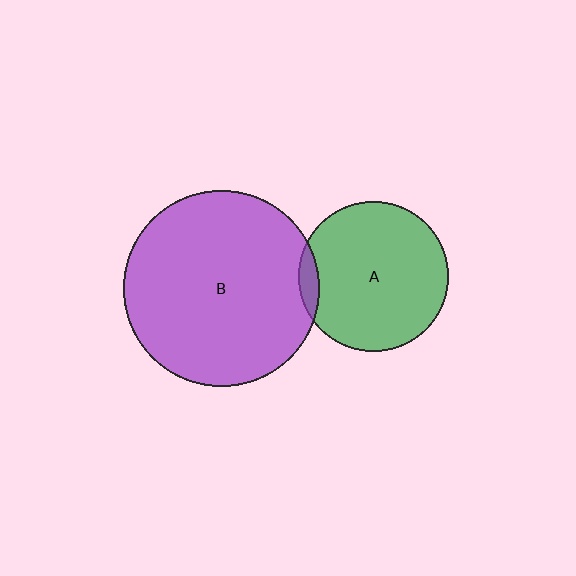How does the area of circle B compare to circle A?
Approximately 1.7 times.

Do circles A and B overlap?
Yes.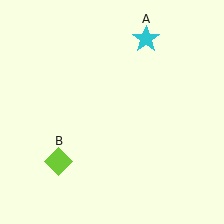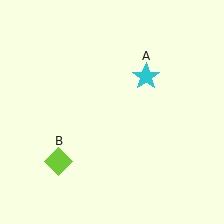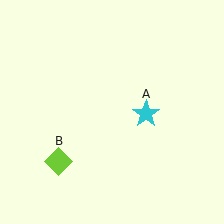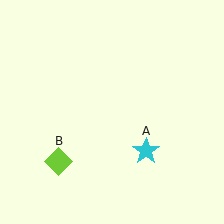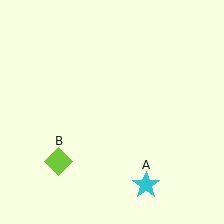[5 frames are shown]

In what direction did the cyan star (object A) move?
The cyan star (object A) moved down.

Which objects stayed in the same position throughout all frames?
Lime diamond (object B) remained stationary.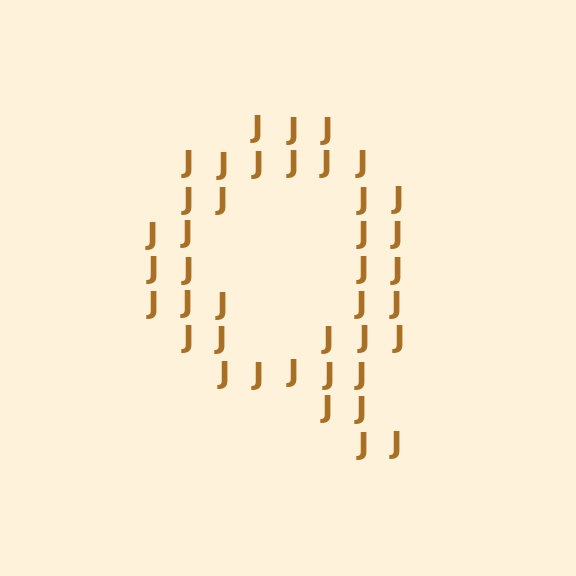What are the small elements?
The small elements are letter J's.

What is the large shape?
The large shape is the letter Q.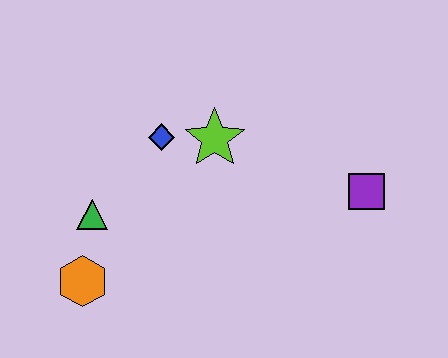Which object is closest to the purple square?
The lime star is closest to the purple square.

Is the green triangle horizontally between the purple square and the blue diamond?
No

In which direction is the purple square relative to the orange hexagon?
The purple square is to the right of the orange hexagon.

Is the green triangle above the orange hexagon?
Yes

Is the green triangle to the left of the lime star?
Yes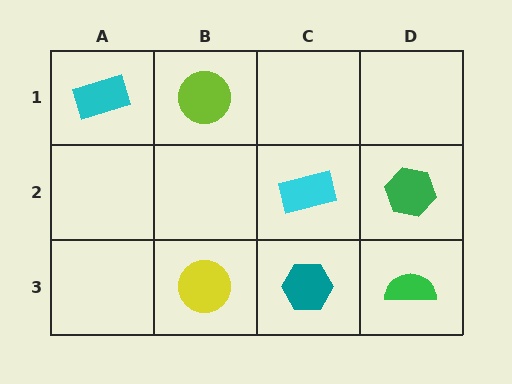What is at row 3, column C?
A teal hexagon.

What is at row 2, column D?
A green hexagon.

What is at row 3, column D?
A green semicircle.